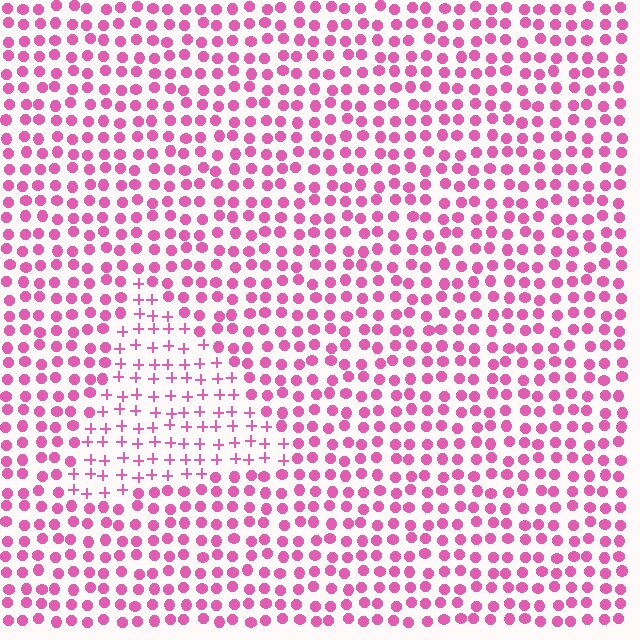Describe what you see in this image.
The image is filled with small pink elements arranged in a uniform grid. A triangle-shaped region contains plus signs, while the surrounding area contains circles. The boundary is defined purely by the change in element shape.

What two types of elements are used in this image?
The image uses plus signs inside the triangle region and circles outside it.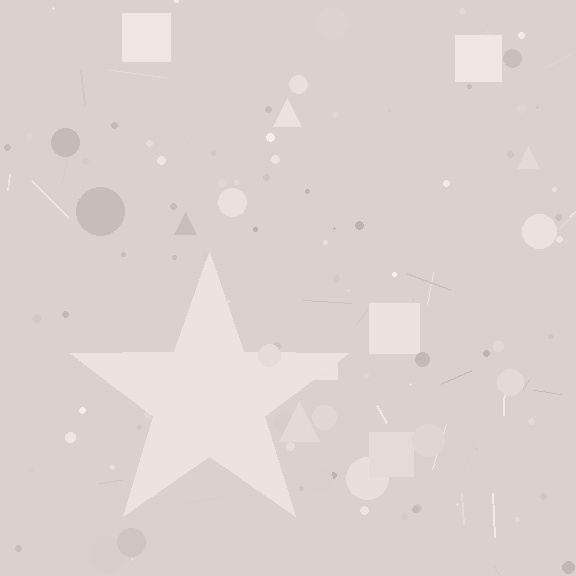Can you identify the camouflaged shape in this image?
The camouflaged shape is a star.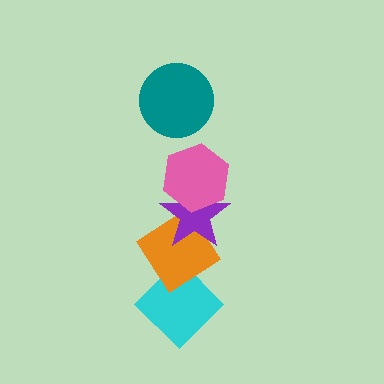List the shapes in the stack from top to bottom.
From top to bottom: the teal circle, the pink hexagon, the purple star, the orange diamond, the cyan diamond.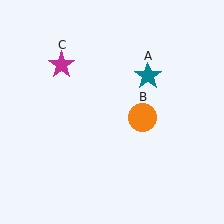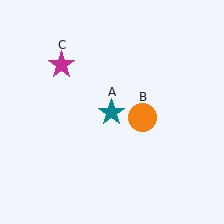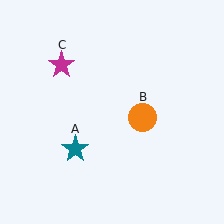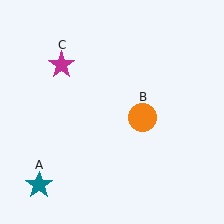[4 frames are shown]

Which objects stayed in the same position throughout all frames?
Orange circle (object B) and magenta star (object C) remained stationary.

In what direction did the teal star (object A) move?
The teal star (object A) moved down and to the left.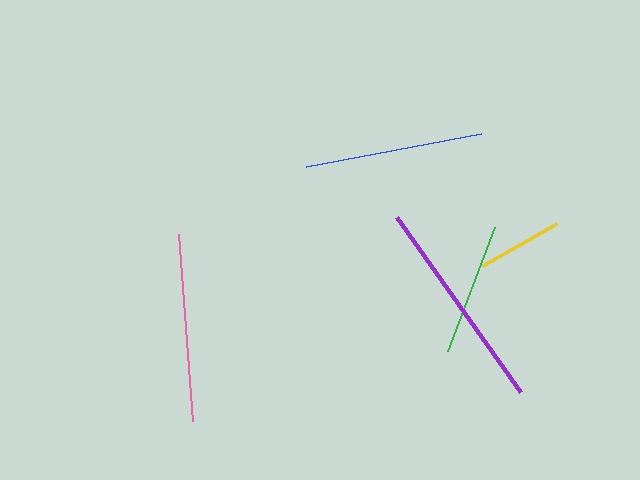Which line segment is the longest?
The purple line is the longest at approximately 214 pixels.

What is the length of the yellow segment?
The yellow segment is approximately 85 pixels long.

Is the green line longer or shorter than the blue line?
The blue line is longer than the green line.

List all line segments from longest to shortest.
From longest to shortest: purple, pink, blue, green, yellow.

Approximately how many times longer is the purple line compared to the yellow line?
The purple line is approximately 2.5 times the length of the yellow line.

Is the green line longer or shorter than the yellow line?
The green line is longer than the yellow line.